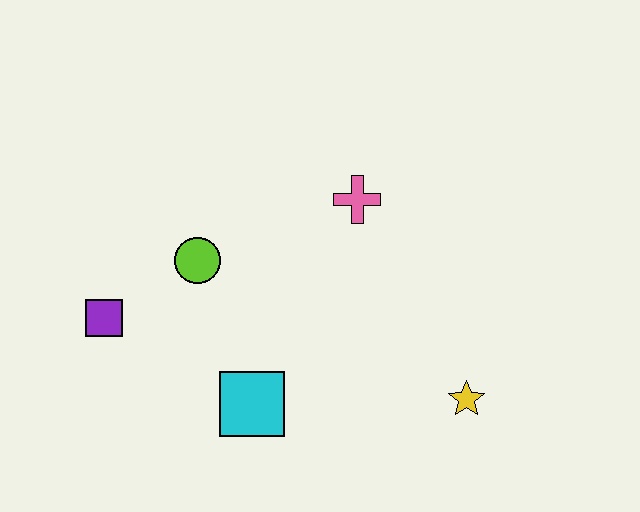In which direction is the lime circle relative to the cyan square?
The lime circle is above the cyan square.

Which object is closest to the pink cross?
The lime circle is closest to the pink cross.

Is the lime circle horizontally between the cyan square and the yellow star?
No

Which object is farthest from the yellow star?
The purple square is farthest from the yellow star.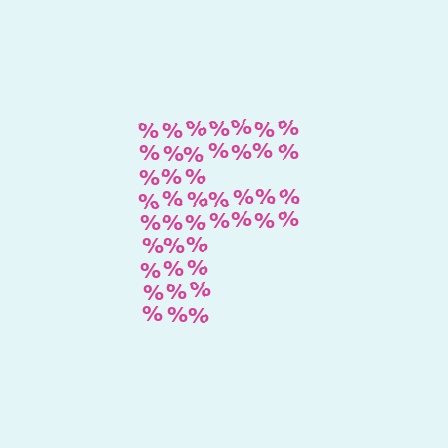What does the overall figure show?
The overall figure shows the letter F.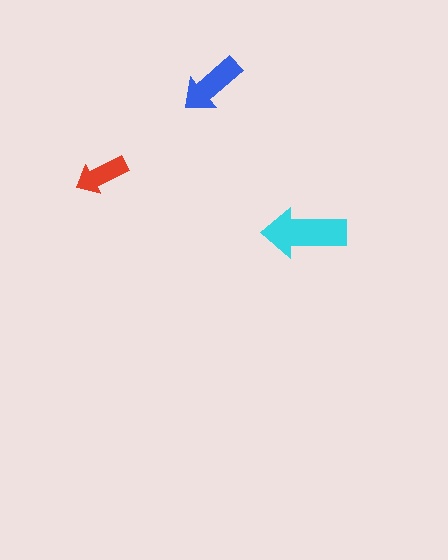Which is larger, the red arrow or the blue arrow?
The blue one.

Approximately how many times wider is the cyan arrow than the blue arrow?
About 1.5 times wider.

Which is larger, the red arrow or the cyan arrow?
The cyan one.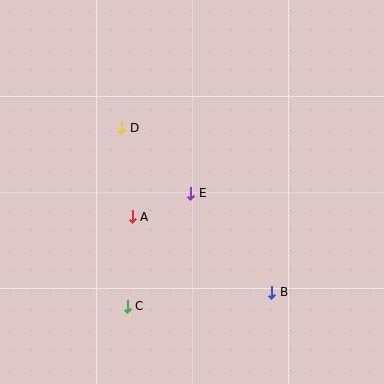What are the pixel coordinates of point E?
Point E is at (191, 193).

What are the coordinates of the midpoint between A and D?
The midpoint between A and D is at (127, 172).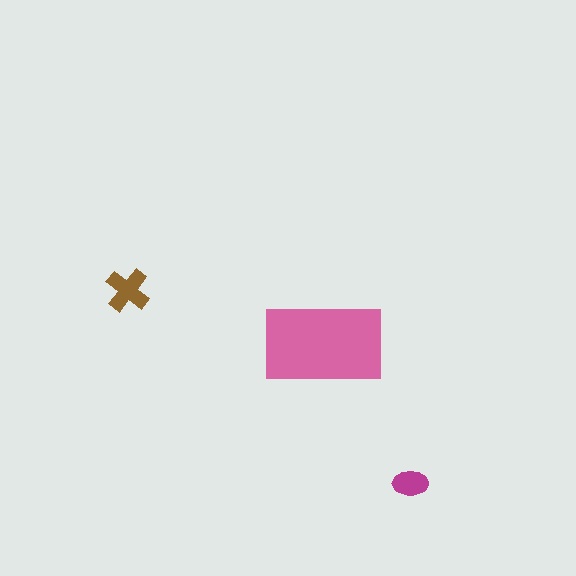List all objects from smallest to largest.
The magenta ellipse, the brown cross, the pink rectangle.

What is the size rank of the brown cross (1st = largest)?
2nd.